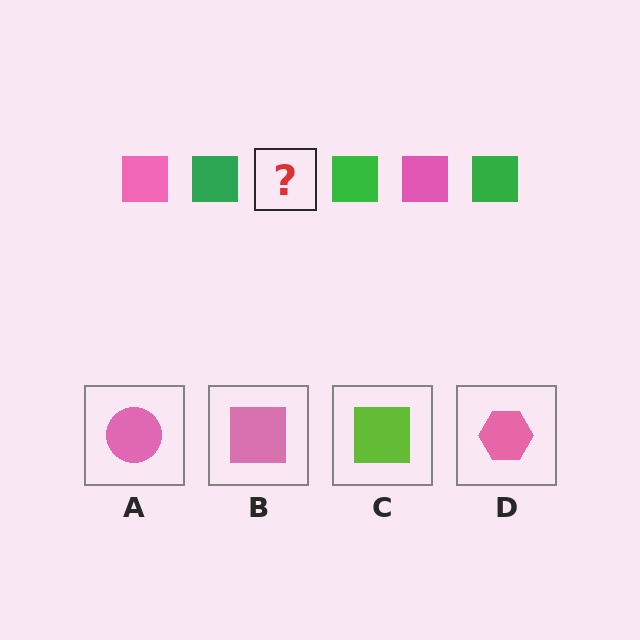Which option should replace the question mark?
Option B.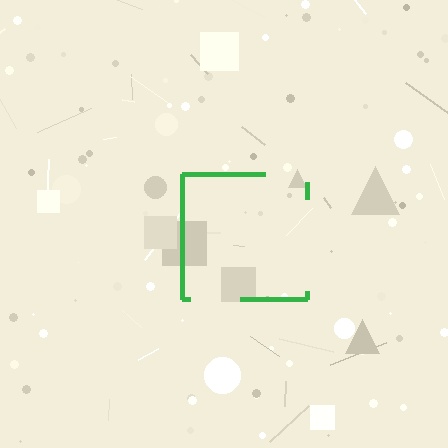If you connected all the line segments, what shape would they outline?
They would outline a square.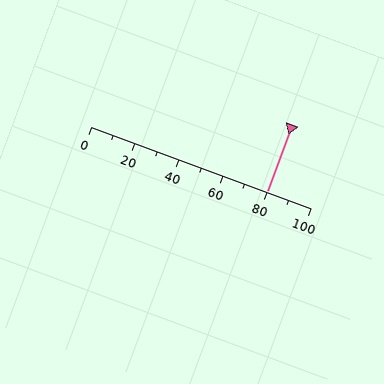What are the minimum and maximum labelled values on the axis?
The axis runs from 0 to 100.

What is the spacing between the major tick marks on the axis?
The major ticks are spaced 20 apart.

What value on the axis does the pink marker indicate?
The marker indicates approximately 80.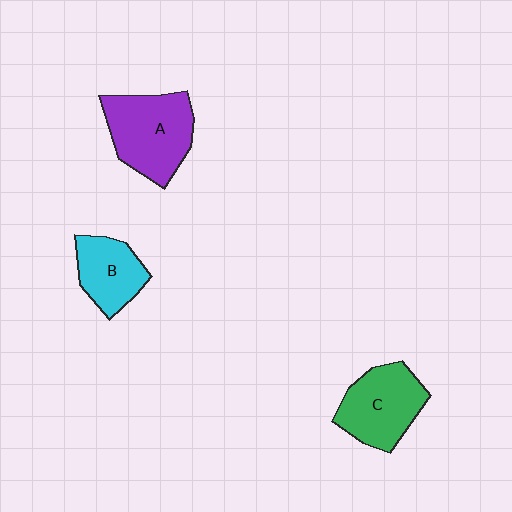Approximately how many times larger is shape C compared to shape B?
Approximately 1.3 times.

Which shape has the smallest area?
Shape B (cyan).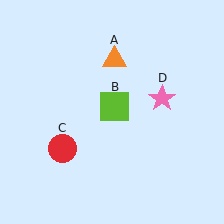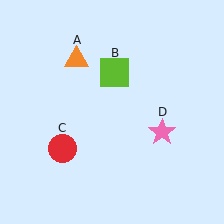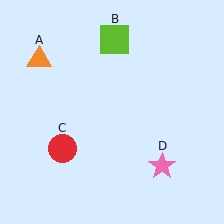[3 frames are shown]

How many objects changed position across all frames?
3 objects changed position: orange triangle (object A), lime square (object B), pink star (object D).